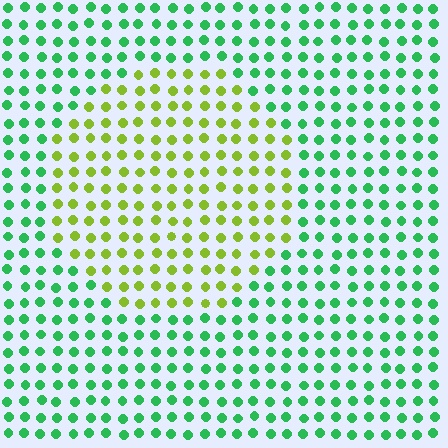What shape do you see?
I see a circle.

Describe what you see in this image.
The image is filled with small green elements in a uniform arrangement. A circle-shaped region is visible where the elements are tinted to a slightly different hue, forming a subtle color boundary.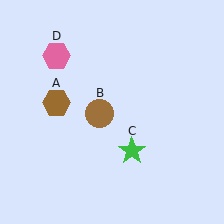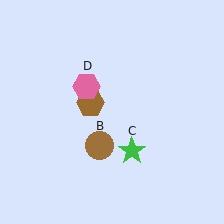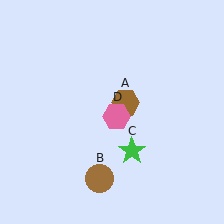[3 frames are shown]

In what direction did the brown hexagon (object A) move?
The brown hexagon (object A) moved right.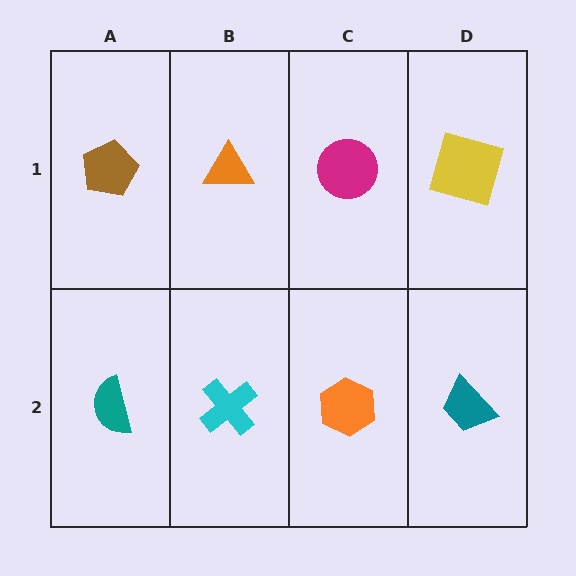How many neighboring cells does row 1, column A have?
2.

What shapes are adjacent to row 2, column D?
A yellow square (row 1, column D), an orange hexagon (row 2, column C).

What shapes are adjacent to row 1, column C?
An orange hexagon (row 2, column C), an orange triangle (row 1, column B), a yellow square (row 1, column D).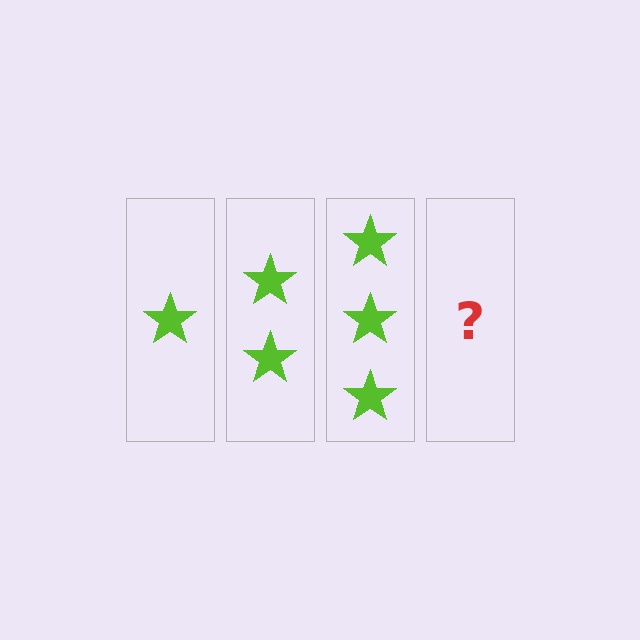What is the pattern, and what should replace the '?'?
The pattern is that each step adds one more star. The '?' should be 4 stars.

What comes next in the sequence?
The next element should be 4 stars.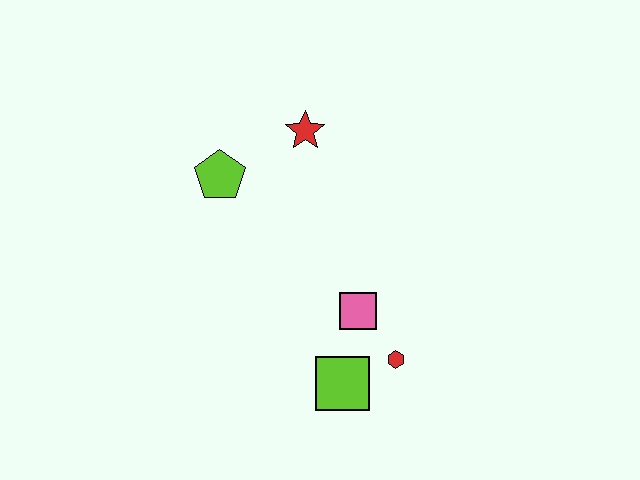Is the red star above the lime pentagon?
Yes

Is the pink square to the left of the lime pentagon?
No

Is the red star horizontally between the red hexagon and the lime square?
No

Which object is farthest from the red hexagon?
The lime pentagon is farthest from the red hexagon.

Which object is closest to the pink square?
The red hexagon is closest to the pink square.